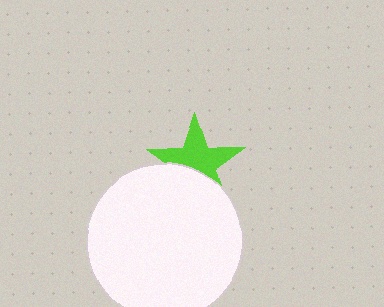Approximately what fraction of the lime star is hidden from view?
Roughly 37% of the lime star is hidden behind the white circle.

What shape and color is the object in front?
The object in front is a white circle.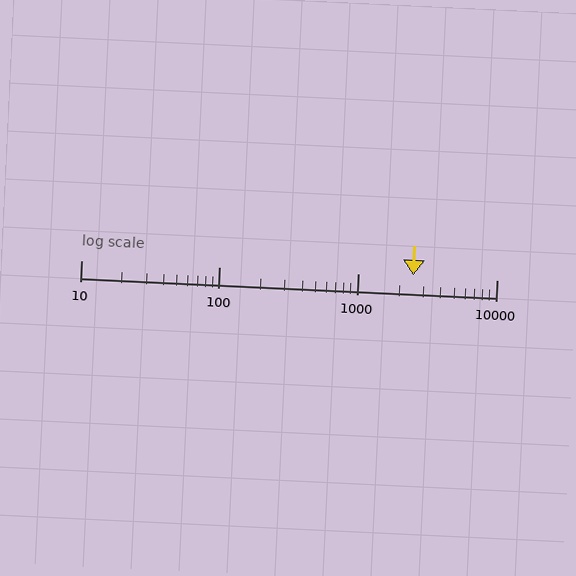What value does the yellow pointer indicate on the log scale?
The pointer indicates approximately 2500.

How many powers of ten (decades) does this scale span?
The scale spans 3 decades, from 10 to 10000.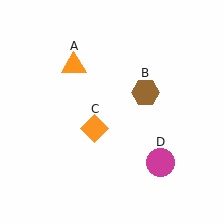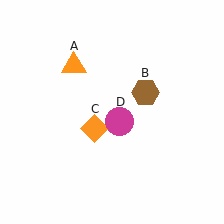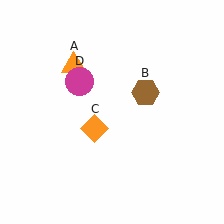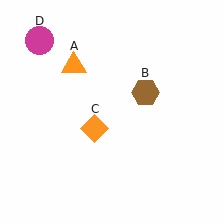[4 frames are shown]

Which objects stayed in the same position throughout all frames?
Orange triangle (object A) and brown hexagon (object B) and orange diamond (object C) remained stationary.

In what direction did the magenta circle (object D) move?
The magenta circle (object D) moved up and to the left.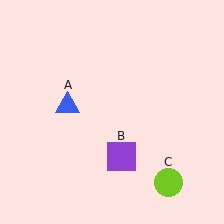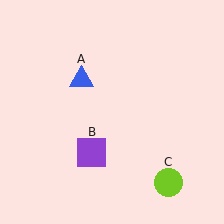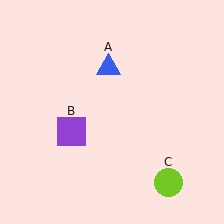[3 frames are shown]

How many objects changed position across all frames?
2 objects changed position: blue triangle (object A), purple square (object B).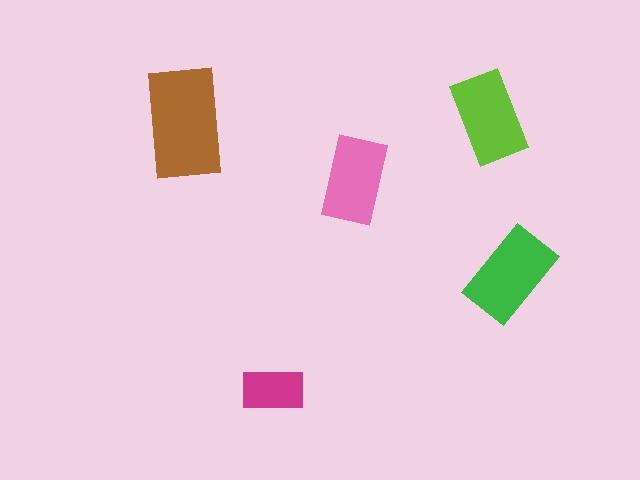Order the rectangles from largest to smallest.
the brown one, the green one, the lime one, the pink one, the magenta one.